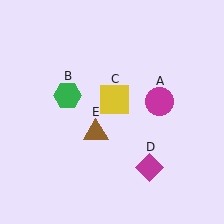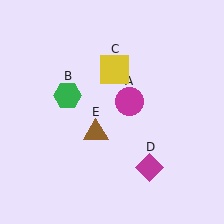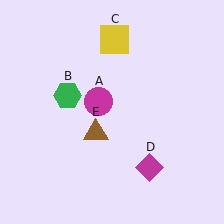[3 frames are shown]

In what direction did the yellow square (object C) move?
The yellow square (object C) moved up.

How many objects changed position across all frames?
2 objects changed position: magenta circle (object A), yellow square (object C).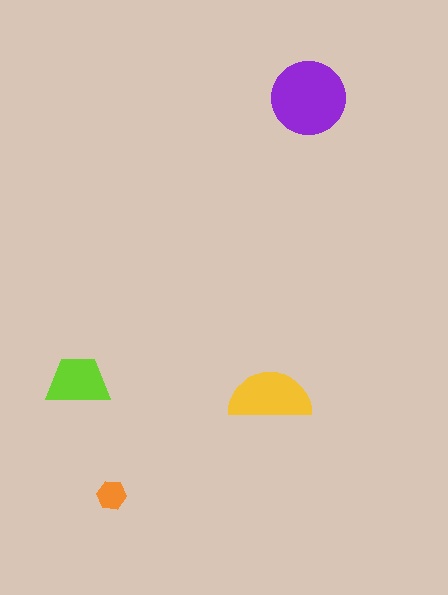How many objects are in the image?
There are 4 objects in the image.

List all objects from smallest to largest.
The orange hexagon, the lime trapezoid, the yellow semicircle, the purple circle.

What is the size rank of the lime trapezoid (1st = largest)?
3rd.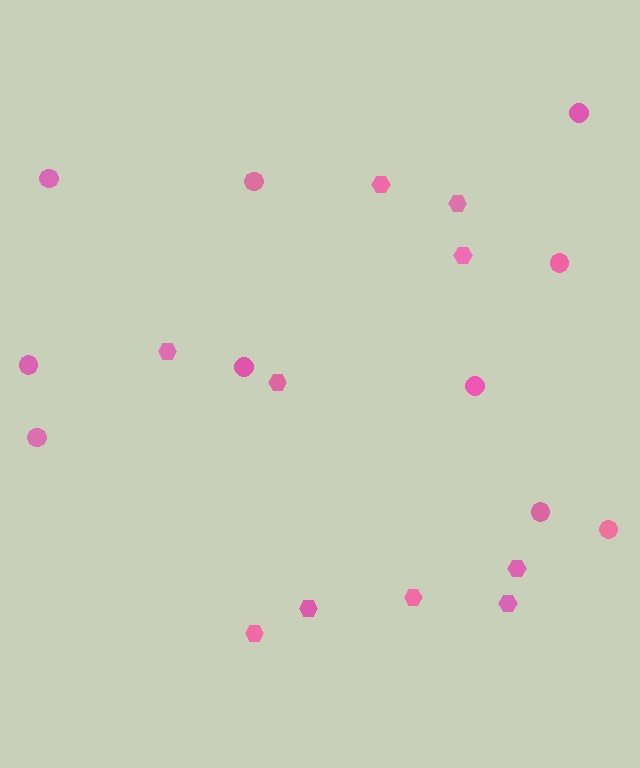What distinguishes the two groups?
There are 2 groups: one group of circles (10) and one group of hexagons (10).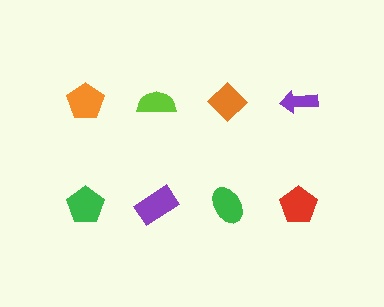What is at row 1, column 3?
An orange diamond.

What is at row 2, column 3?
A green ellipse.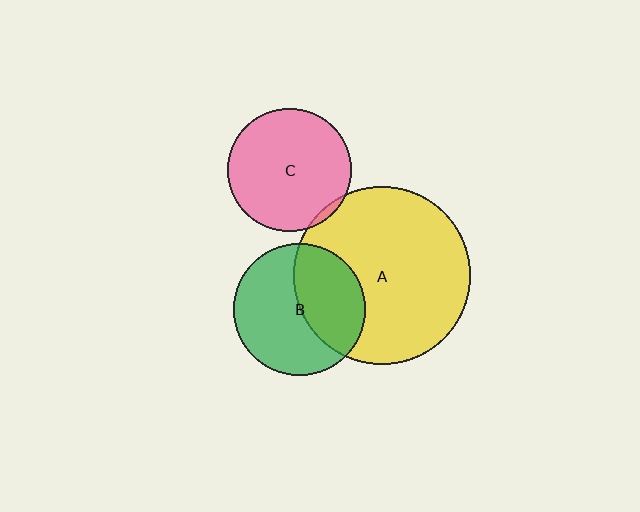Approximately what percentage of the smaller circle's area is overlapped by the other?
Approximately 5%.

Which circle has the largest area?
Circle A (yellow).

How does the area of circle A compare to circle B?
Approximately 1.8 times.